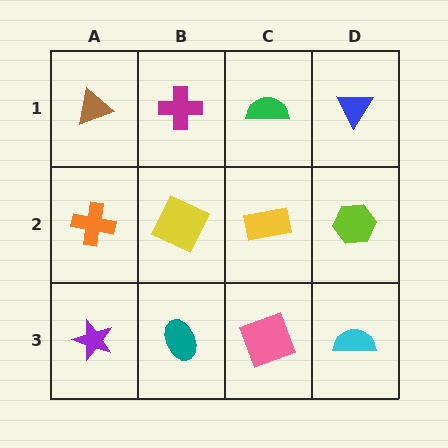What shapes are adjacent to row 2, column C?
A green semicircle (row 1, column C), a pink square (row 3, column C), a yellow square (row 2, column B), a lime hexagon (row 2, column D).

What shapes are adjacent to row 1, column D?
A lime hexagon (row 2, column D), a green semicircle (row 1, column C).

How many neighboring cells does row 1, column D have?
2.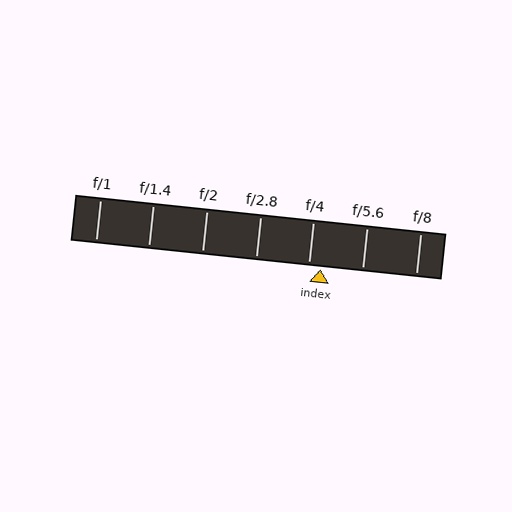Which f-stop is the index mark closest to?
The index mark is closest to f/4.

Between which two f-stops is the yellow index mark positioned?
The index mark is between f/4 and f/5.6.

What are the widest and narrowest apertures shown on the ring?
The widest aperture shown is f/1 and the narrowest is f/8.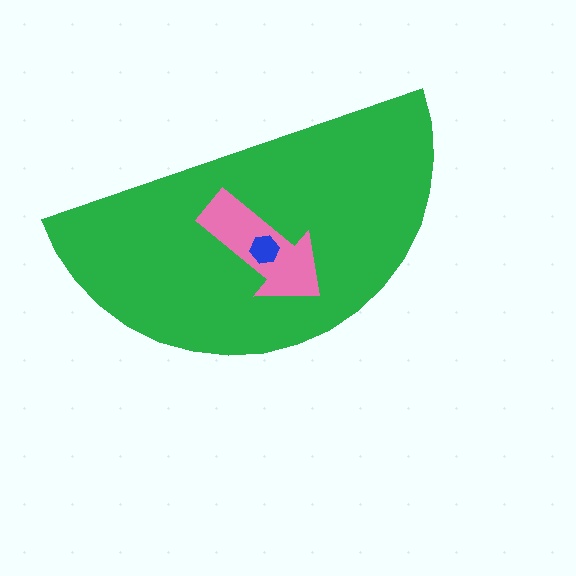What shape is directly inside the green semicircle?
The pink arrow.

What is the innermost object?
The blue hexagon.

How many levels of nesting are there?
3.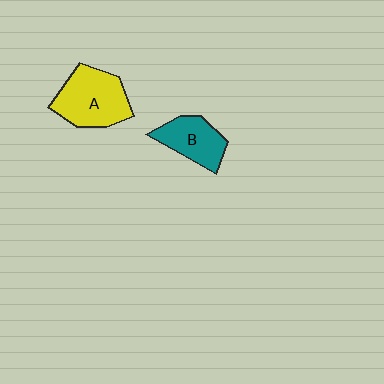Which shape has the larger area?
Shape A (yellow).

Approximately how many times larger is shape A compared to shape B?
Approximately 1.4 times.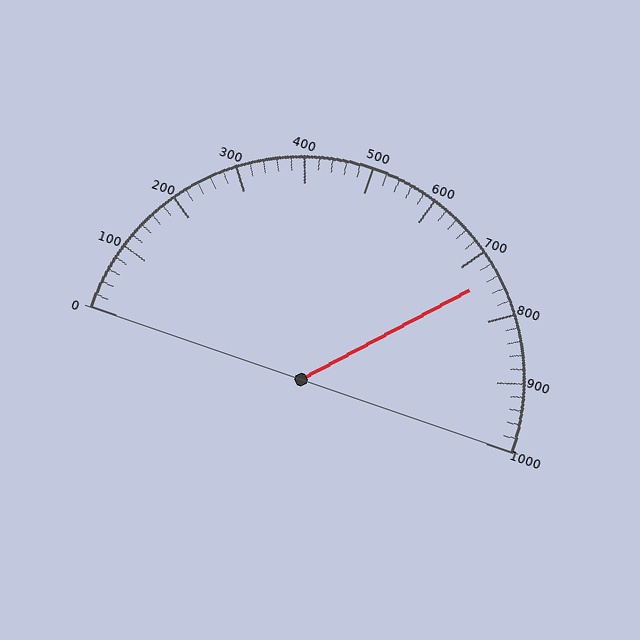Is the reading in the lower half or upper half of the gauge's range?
The reading is in the upper half of the range (0 to 1000).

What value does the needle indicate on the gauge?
The needle indicates approximately 740.